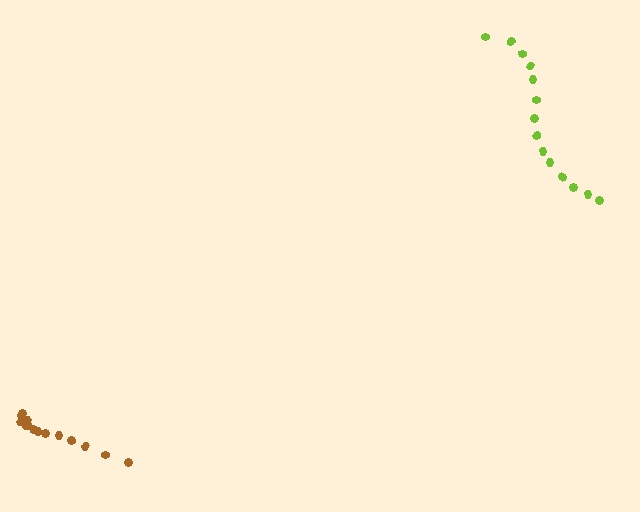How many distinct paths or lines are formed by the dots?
There are 2 distinct paths.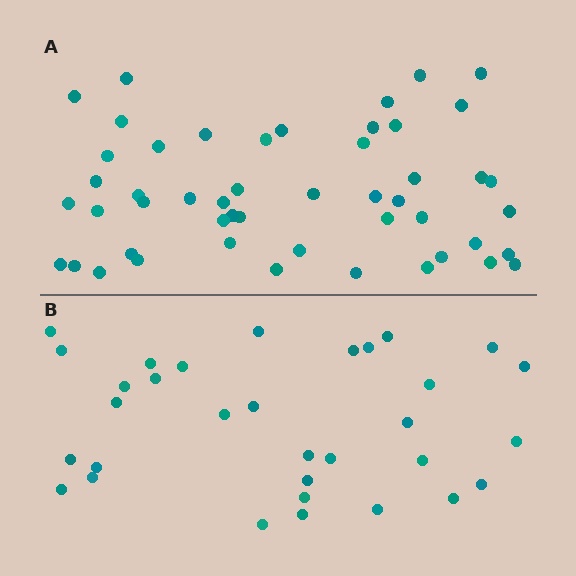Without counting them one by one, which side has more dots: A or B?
Region A (the top region) has more dots.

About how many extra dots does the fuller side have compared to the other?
Region A has approximately 20 more dots than region B.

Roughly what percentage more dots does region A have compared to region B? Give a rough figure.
About 55% more.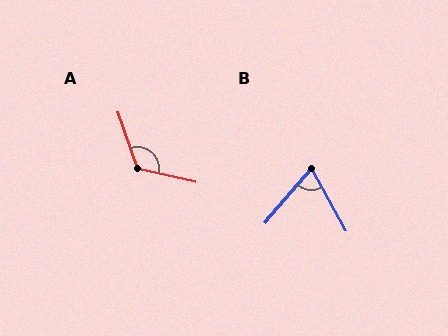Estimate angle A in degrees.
Approximately 122 degrees.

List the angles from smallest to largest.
B (70°), A (122°).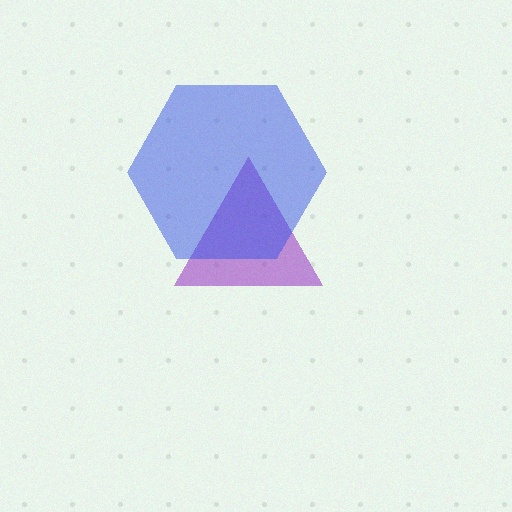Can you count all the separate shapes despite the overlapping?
Yes, there are 2 separate shapes.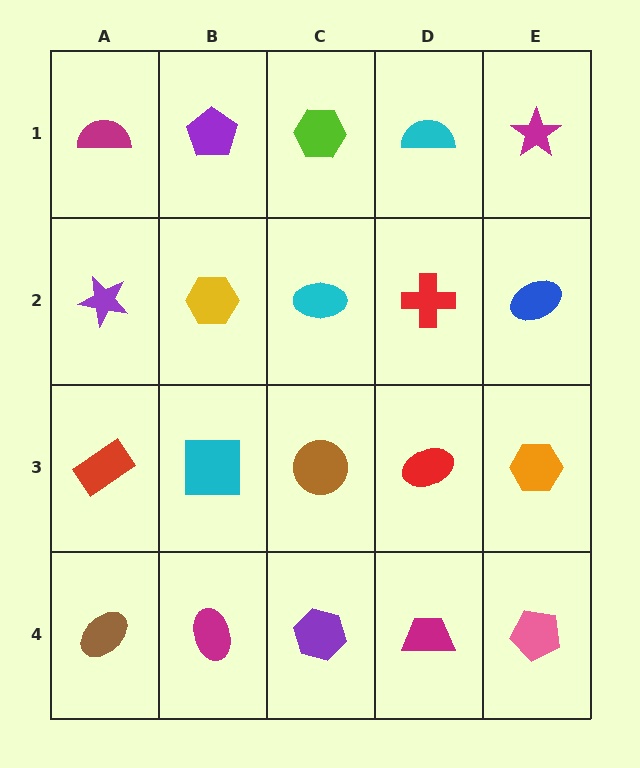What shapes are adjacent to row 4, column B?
A cyan square (row 3, column B), a brown ellipse (row 4, column A), a purple hexagon (row 4, column C).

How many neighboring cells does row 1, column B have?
3.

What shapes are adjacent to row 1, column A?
A purple star (row 2, column A), a purple pentagon (row 1, column B).